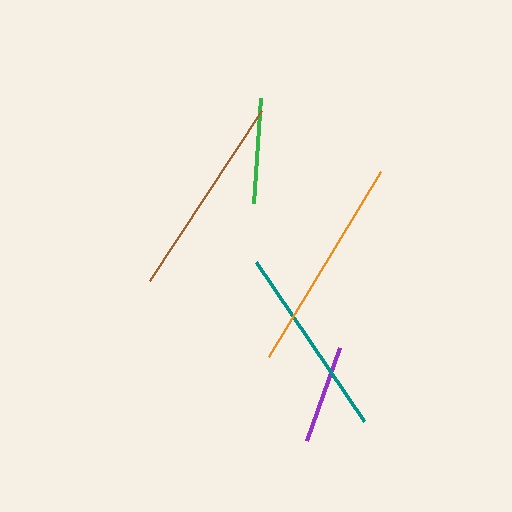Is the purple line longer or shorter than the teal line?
The teal line is longer than the purple line.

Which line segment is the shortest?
The purple line is the shortest at approximately 99 pixels.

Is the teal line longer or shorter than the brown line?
The brown line is longer than the teal line.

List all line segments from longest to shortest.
From longest to shortest: orange, brown, teal, green, purple.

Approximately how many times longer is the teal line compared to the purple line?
The teal line is approximately 1.9 times the length of the purple line.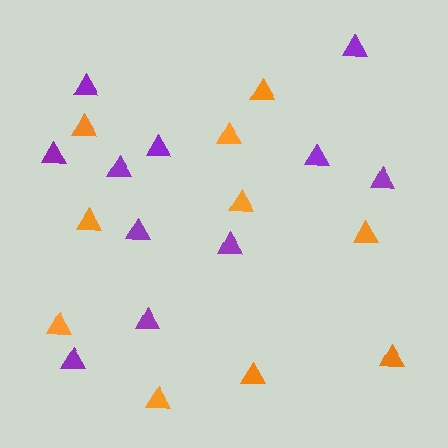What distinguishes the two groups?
There are 2 groups: one group of orange triangles (10) and one group of purple triangles (11).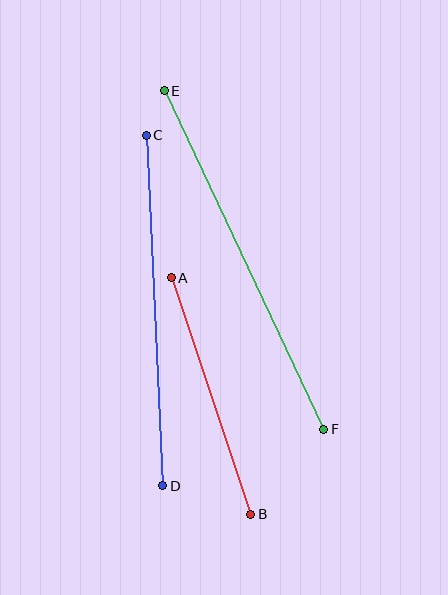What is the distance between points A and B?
The distance is approximately 250 pixels.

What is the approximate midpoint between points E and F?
The midpoint is at approximately (244, 260) pixels.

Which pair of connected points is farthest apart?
Points E and F are farthest apart.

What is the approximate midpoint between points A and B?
The midpoint is at approximately (211, 396) pixels.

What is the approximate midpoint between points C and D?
The midpoint is at approximately (154, 311) pixels.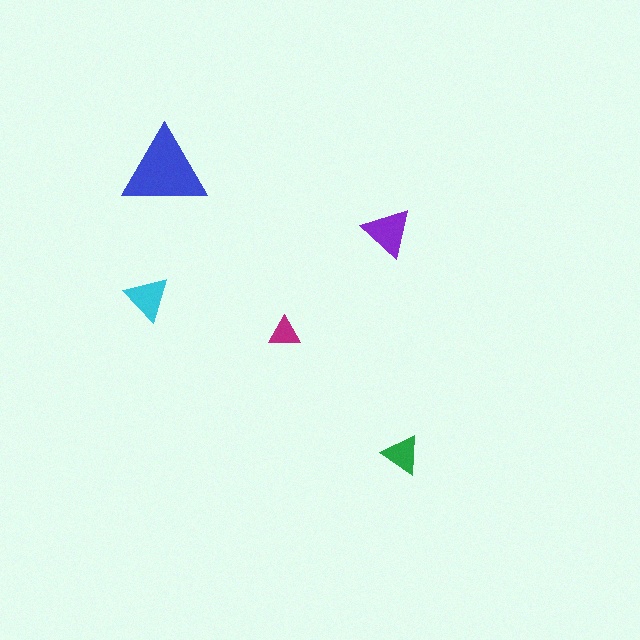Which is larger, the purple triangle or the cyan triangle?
The purple one.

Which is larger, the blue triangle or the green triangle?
The blue one.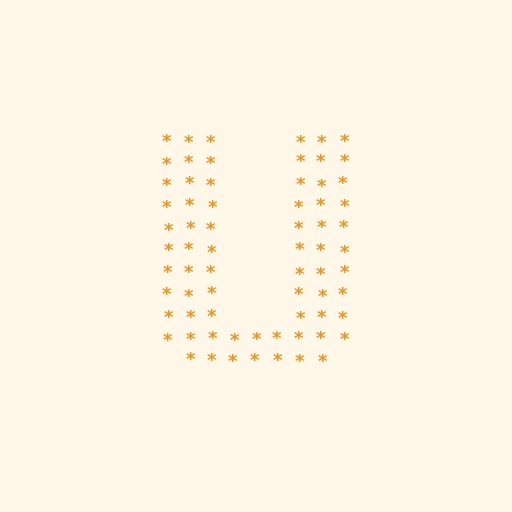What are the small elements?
The small elements are asterisks.